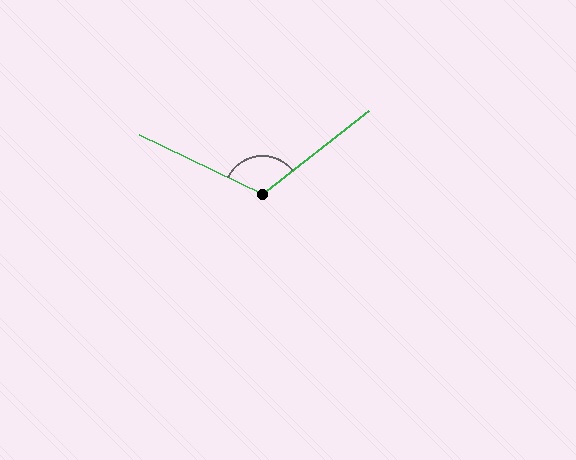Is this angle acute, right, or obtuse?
It is obtuse.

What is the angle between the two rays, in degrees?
Approximately 116 degrees.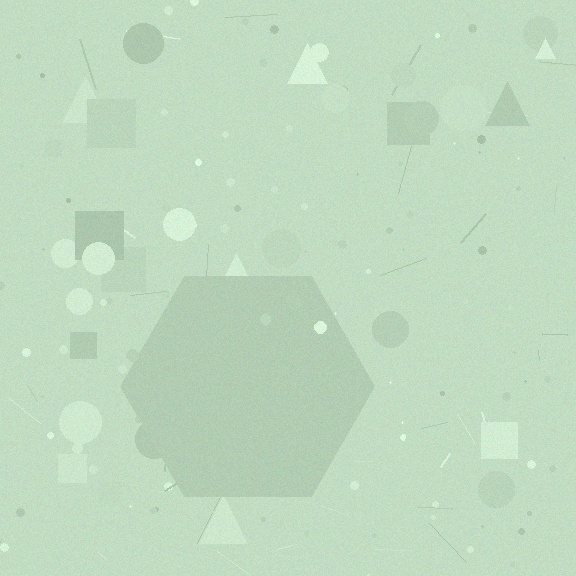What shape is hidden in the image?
A hexagon is hidden in the image.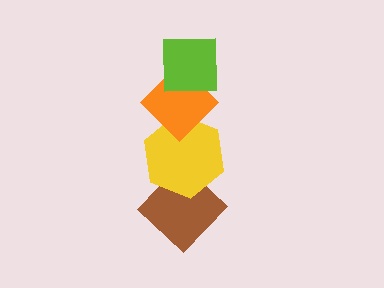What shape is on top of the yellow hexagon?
The orange diamond is on top of the yellow hexagon.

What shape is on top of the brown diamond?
The yellow hexagon is on top of the brown diamond.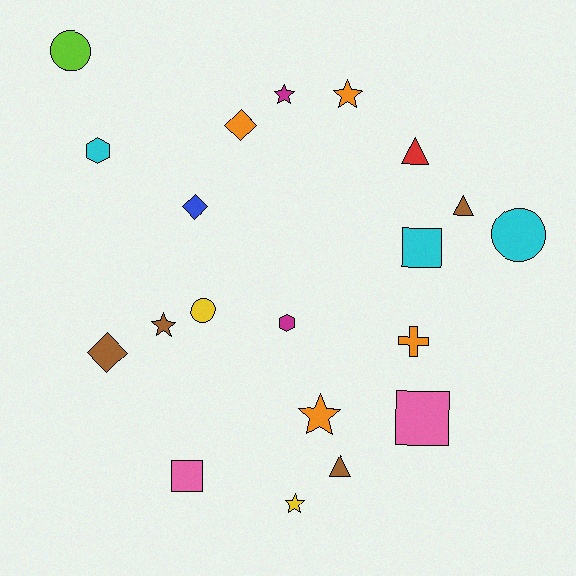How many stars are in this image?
There are 5 stars.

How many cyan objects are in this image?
There are 3 cyan objects.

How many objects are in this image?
There are 20 objects.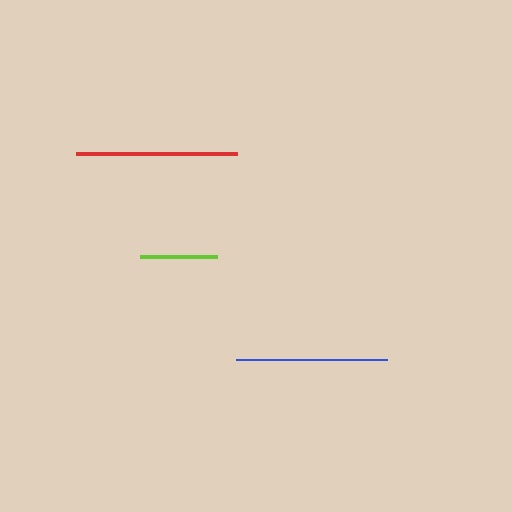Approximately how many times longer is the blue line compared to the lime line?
The blue line is approximately 2.0 times the length of the lime line.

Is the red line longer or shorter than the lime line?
The red line is longer than the lime line.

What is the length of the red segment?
The red segment is approximately 161 pixels long.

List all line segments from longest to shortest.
From longest to shortest: red, blue, lime.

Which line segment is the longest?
The red line is the longest at approximately 161 pixels.